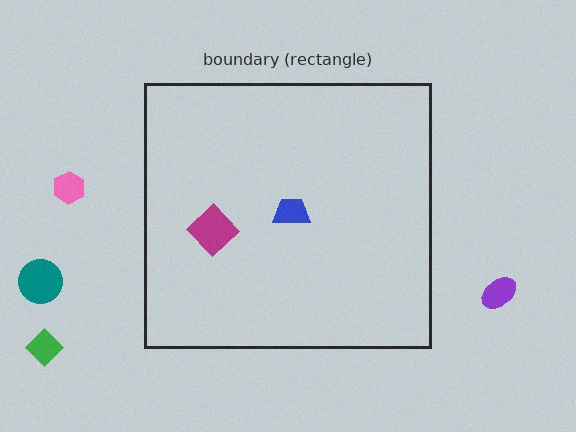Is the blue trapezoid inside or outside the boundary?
Inside.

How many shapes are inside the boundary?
2 inside, 4 outside.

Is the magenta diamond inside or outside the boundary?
Inside.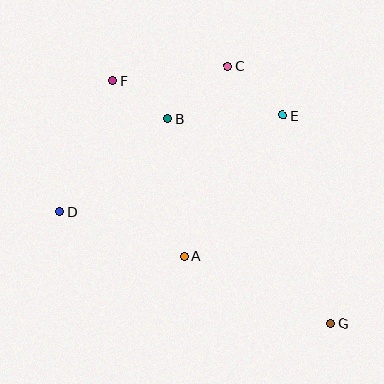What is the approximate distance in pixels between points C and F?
The distance between C and F is approximately 116 pixels.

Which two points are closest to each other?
Points B and F are closest to each other.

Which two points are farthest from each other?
Points F and G are farthest from each other.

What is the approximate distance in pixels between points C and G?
The distance between C and G is approximately 278 pixels.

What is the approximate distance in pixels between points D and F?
The distance between D and F is approximately 141 pixels.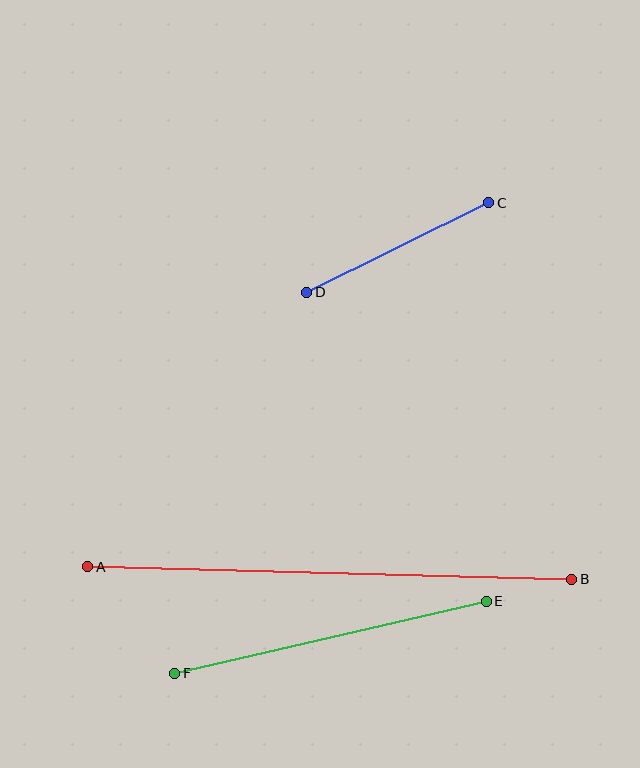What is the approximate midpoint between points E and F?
The midpoint is at approximately (330, 637) pixels.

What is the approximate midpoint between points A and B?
The midpoint is at approximately (330, 573) pixels.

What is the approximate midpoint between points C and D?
The midpoint is at approximately (398, 247) pixels.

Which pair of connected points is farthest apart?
Points A and B are farthest apart.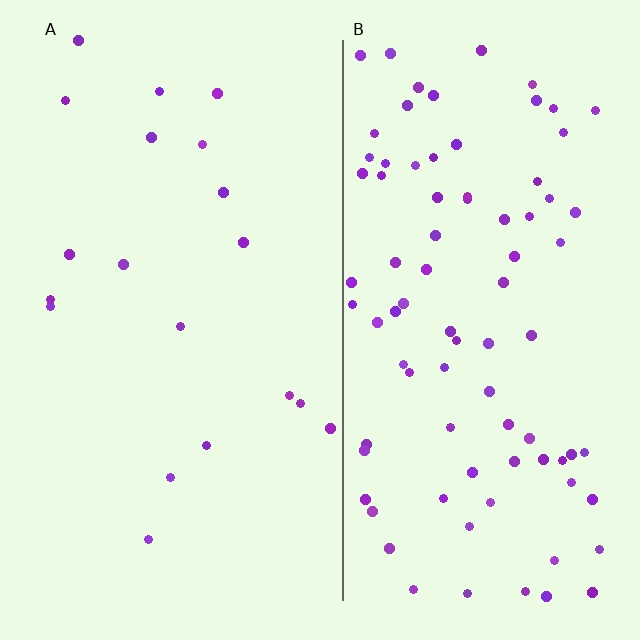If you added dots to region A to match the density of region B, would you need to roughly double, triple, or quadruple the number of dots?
Approximately quadruple.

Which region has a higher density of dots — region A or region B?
B (the right).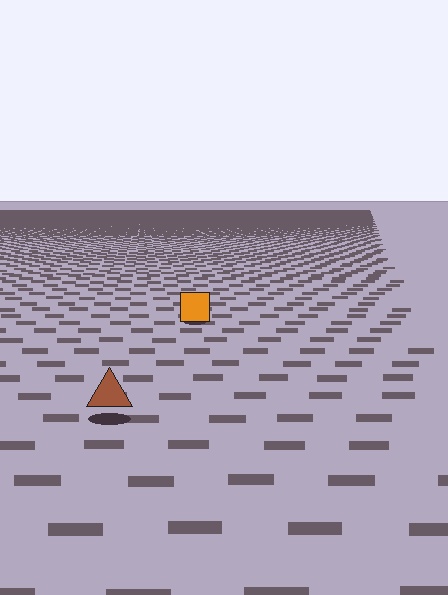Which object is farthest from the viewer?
The orange square is farthest from the viewer. It appears smaller and the ground texture around it is denser.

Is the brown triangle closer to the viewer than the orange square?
Yes. The brown triangle is closer — you can tell from the texture gradient: the ground texture is coarser near it.